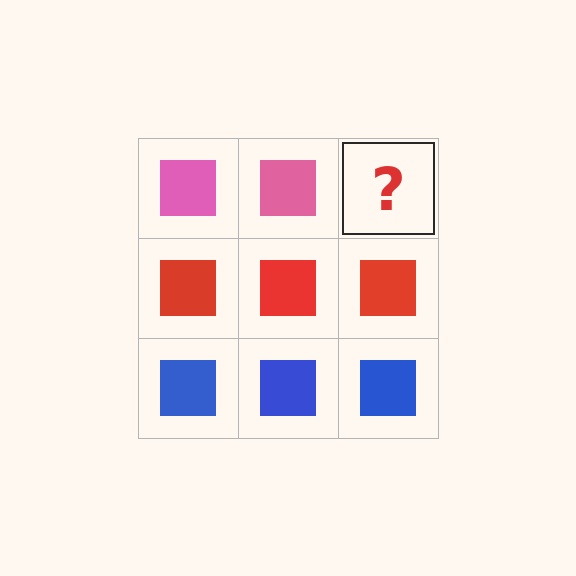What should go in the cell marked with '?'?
The missing cell should contain a pink square.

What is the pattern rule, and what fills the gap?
The rule is that each row has a consistent color. The gap should be filled with a pink square.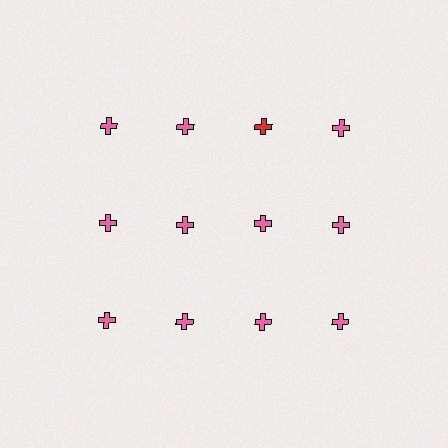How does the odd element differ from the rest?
It has a different color: red instead of pink.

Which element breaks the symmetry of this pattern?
The red cross in the top row, center column breaks the symmetry. All other shapes are pink crosses.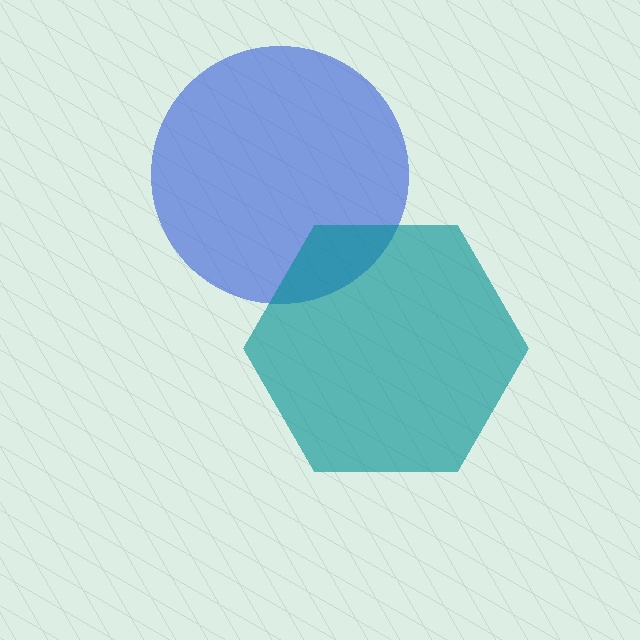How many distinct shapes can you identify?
There are 2 distinct shapes: a blue circle, a teal hexagon.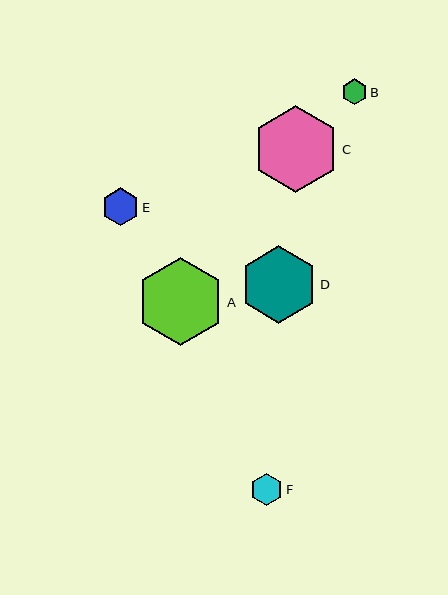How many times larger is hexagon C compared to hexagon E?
Hexagon C is approximately 2.3 times the size of hexagon E.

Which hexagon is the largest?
Hexagon A is the largest with a size of approximately 88 pixels.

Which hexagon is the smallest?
Hexagon B is the smallest with a size of approximately 26 pixels.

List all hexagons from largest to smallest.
From largest to smallest: A, C, D, E, F, B.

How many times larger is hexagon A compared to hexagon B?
Hexagon A is approximately 3.4 times the size of hexagon B.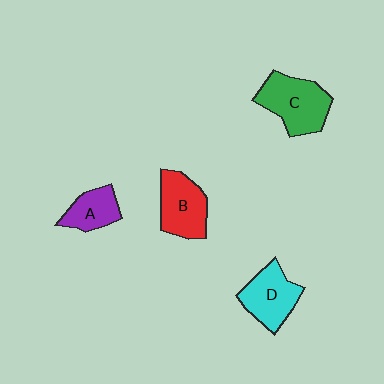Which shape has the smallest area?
Shape A (purple).